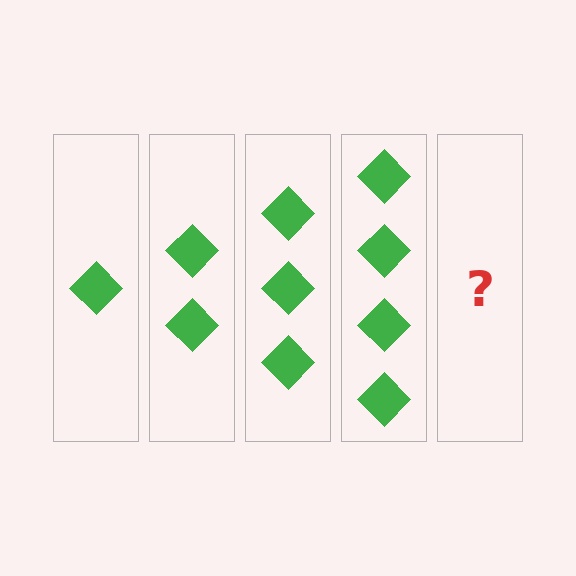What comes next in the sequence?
The next element should be 5 diamonds.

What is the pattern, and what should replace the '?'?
The pattern is that each step adds one more diamond. The '?' should be 5 diamonds.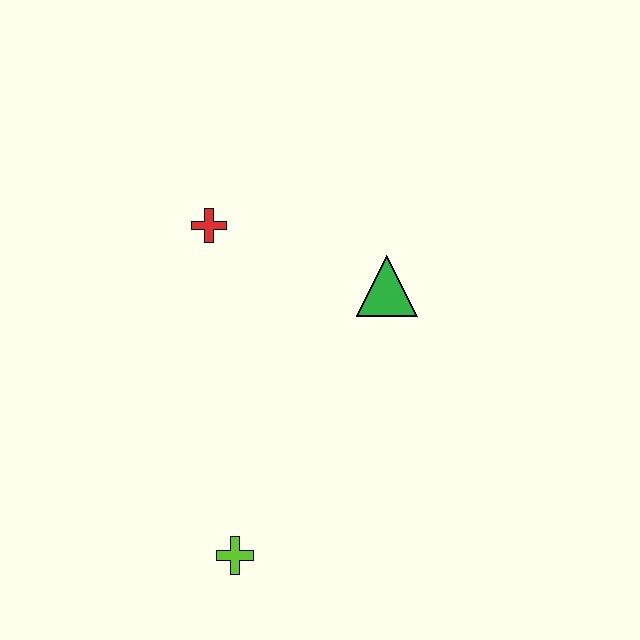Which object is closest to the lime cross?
The green triangle is closest to the lime cross.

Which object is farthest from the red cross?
The lime cross is farthest from the red cross.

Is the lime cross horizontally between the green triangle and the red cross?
Yes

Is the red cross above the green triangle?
Yes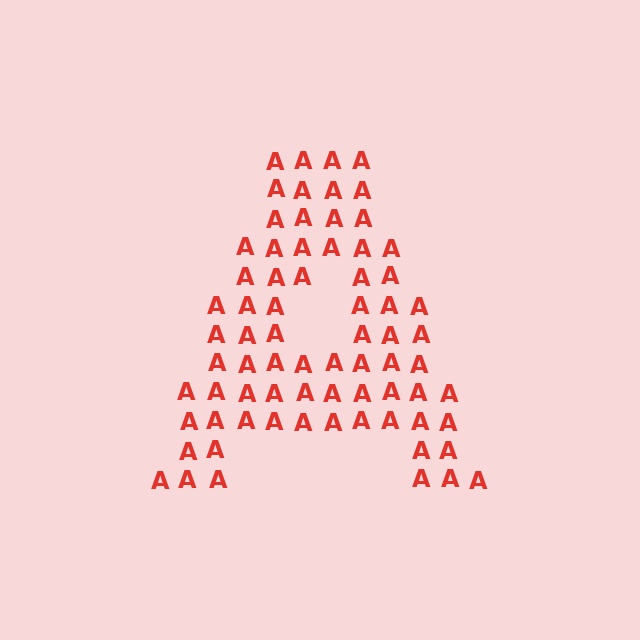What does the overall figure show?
The overall figure shows the letter A.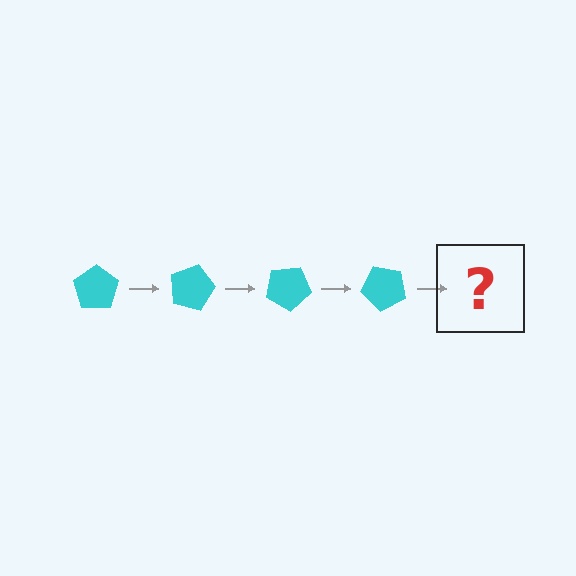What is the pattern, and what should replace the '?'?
The pattern is that the pentagon rotates 15 degrees each step. The '?' should be a cyan pentagon rotated 60 degrees.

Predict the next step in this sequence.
The next step is a cyan pentagon rotated 60 degrees.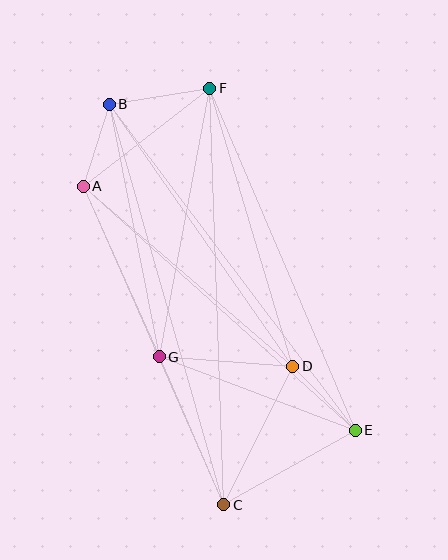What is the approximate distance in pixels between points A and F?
The distance between A and F is approximately 160 pixels.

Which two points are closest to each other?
Points A and B are closest to each other.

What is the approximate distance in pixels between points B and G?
The distance between B and G is approximately 257 pixels.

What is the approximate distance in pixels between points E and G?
The distance between E and G is approximately 210 pixels.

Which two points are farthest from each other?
Points B and C are farthest from each other.